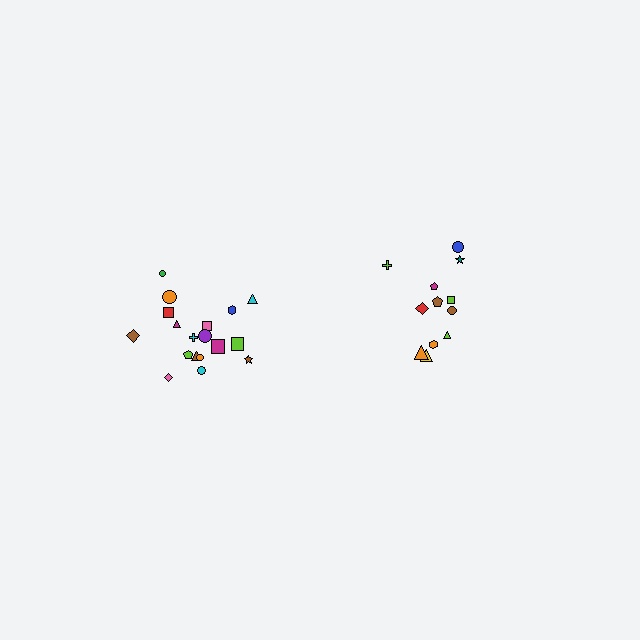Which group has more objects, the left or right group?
The left group.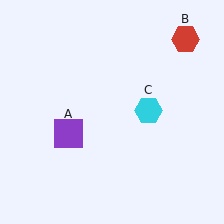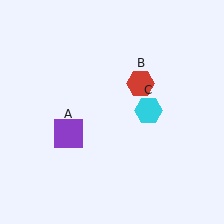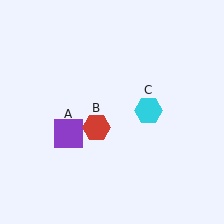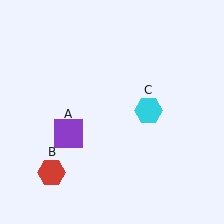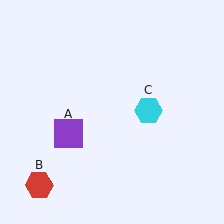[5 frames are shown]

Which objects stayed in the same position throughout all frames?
Purple square (object A) and cyan hexagon (object C) remained stationary.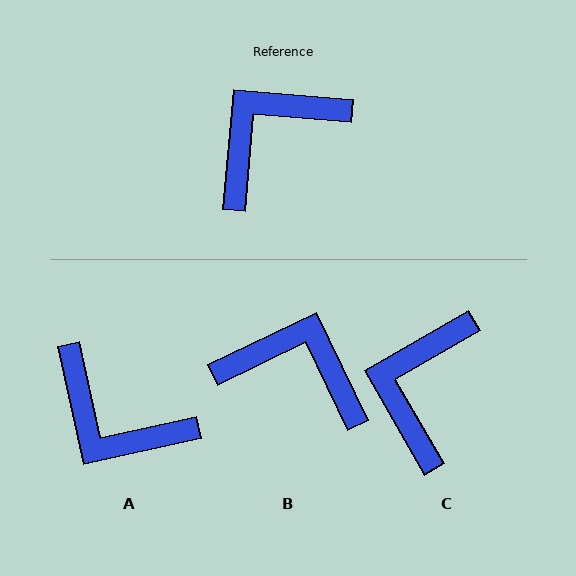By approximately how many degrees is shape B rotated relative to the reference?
Approximately 59 degrees clockwise.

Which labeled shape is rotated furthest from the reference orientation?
A, about 107 degrees away.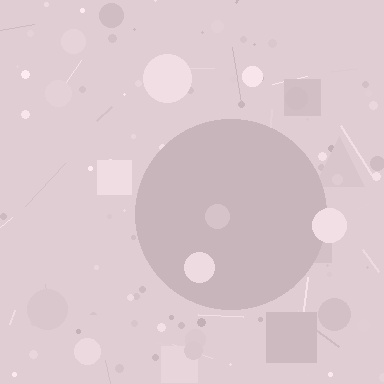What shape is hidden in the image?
A circle is hidden in the image.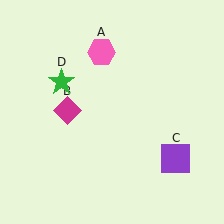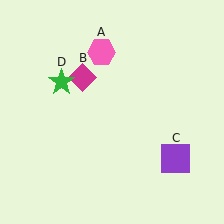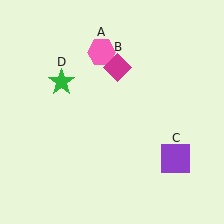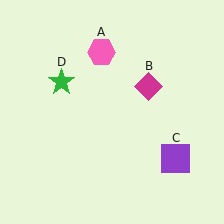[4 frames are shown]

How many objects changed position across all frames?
1 object changed position: magenta diamond (object B).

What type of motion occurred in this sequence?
The magenta diamond (object B) rotated clockwise around the center of the scene.